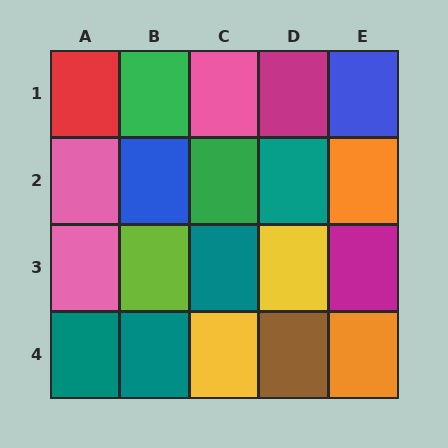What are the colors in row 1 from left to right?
Red, green, pink, magenta, blue.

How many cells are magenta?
2 cells are magenta.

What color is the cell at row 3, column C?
Teal.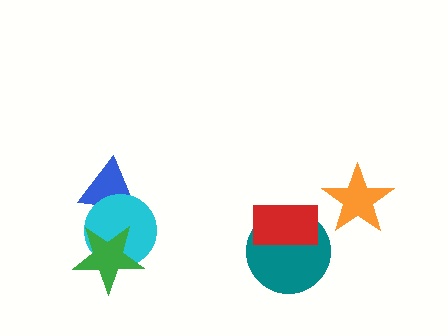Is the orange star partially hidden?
No, no other shape covers it.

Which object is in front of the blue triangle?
The cyan circle is in front of the blue triangle.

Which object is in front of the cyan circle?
The green star is in front of the cyan circle.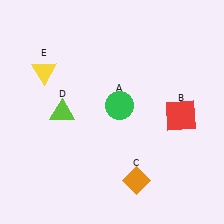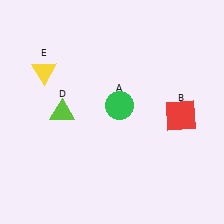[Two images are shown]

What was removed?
The orange diamond (C) was removed in Image 2.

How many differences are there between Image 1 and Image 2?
There is 1 difference between the two images.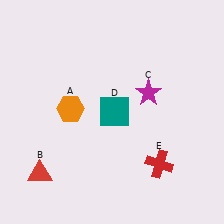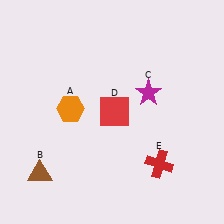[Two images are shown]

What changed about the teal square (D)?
In Image 1, D is teal. In Image 2, it changed to red.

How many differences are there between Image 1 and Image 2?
There are 2 differences between the two images.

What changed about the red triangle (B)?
In Image 1, B is red. In Image 2, it changed to brown.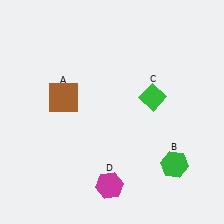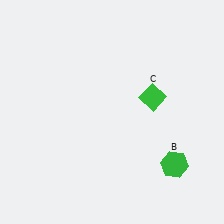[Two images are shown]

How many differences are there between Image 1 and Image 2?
There are 2 differences between the two images.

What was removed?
The magenta hexagon (D), the brown square (A) were removed in Image 2.